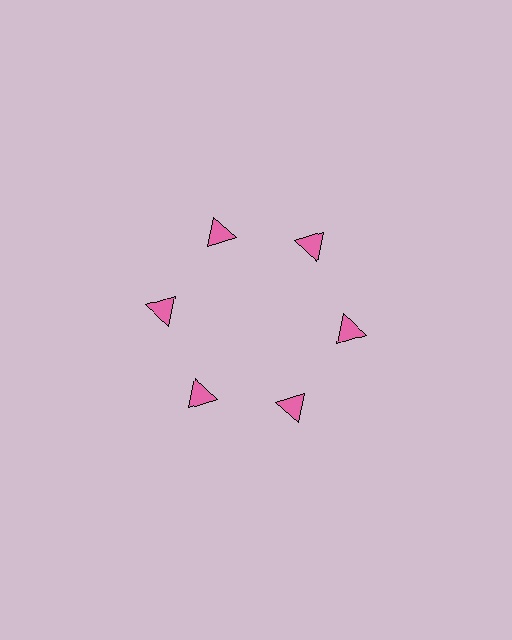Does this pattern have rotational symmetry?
Yes, this pattern has 6-fold rotational symmetry. It looks the same after rotating 60 degrees around the center.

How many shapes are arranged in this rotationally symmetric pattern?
There are 6 shapes, arranged in 6 groups of 1.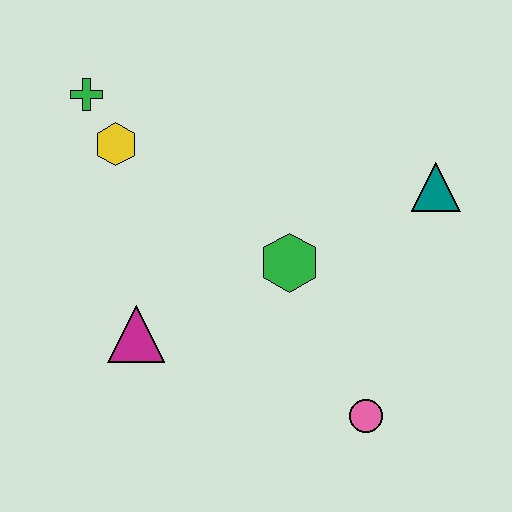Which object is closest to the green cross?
The yellow hexagon is closest to the green cross.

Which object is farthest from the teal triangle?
The green cross is farthest from the teal triangle.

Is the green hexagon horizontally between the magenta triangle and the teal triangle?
Yes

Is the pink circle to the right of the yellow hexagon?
Yes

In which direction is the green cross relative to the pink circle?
The green cross is above the pink circle.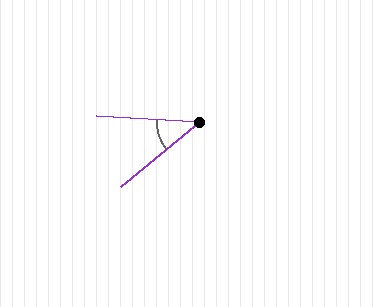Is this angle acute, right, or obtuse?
It is acute.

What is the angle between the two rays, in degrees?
Approximately 43 degrees.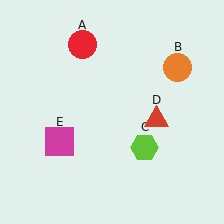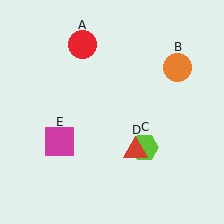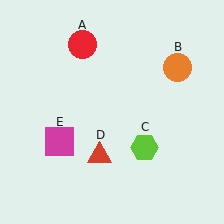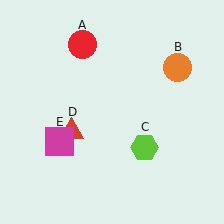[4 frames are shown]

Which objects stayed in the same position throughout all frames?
Red circle (object A) and orange circle (object B) and lime hexagon (object C) and magenta square (object E) remained stationary.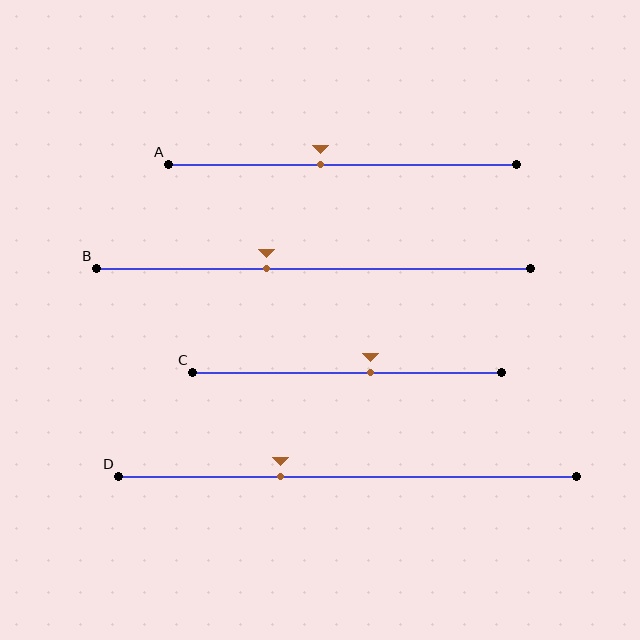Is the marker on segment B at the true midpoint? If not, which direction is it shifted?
No, the marker on segment B is shifted to the left by about 11% of the segment length.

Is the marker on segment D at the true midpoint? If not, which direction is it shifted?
No, the marker on segment D is shifted to the left by about 14% of the segment length.